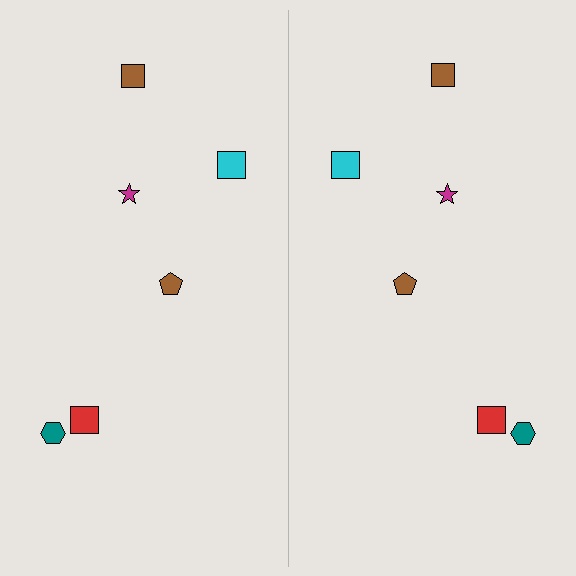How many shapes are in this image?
There are 12 shapes in this image.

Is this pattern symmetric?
Yes, this pattern has bilateral (reflection) symmetry.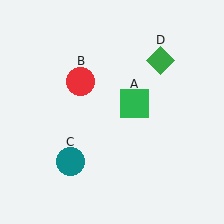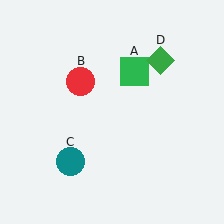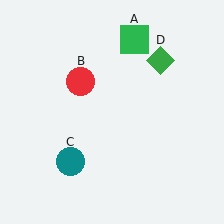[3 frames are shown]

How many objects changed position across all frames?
1 object changed position: green square (object A).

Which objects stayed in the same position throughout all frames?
Red circle (object B) and teal circle (object C) and green diamond (object D) remained stationary.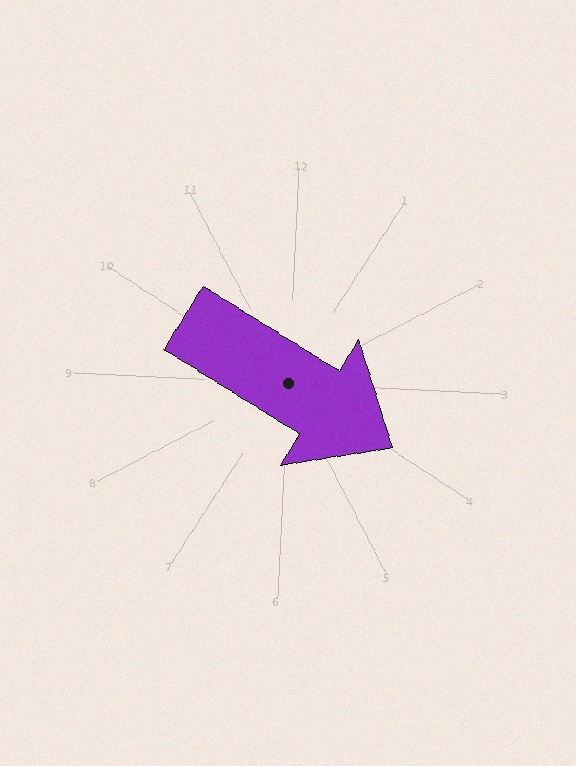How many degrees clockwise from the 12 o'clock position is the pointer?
Approximately 119 degrees.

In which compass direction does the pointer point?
Southeast.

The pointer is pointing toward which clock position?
Roughly 4 o'clock.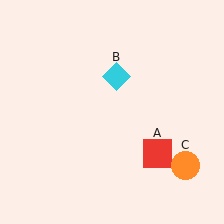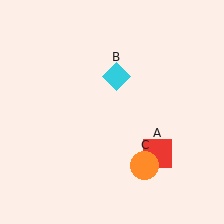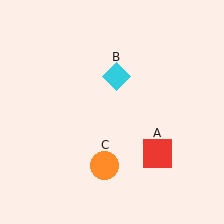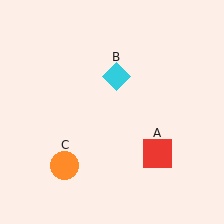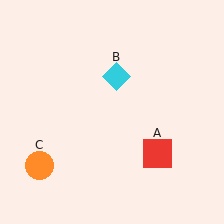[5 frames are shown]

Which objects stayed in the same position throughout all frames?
Red square (object A) and cyan diamond (object B) remained stationary.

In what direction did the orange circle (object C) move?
The orange circle (object C) moved left.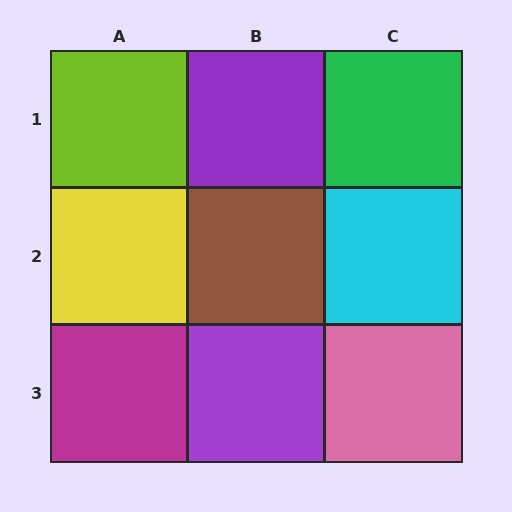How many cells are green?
1 cell is green.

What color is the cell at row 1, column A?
Lime.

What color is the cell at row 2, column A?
Yellow.